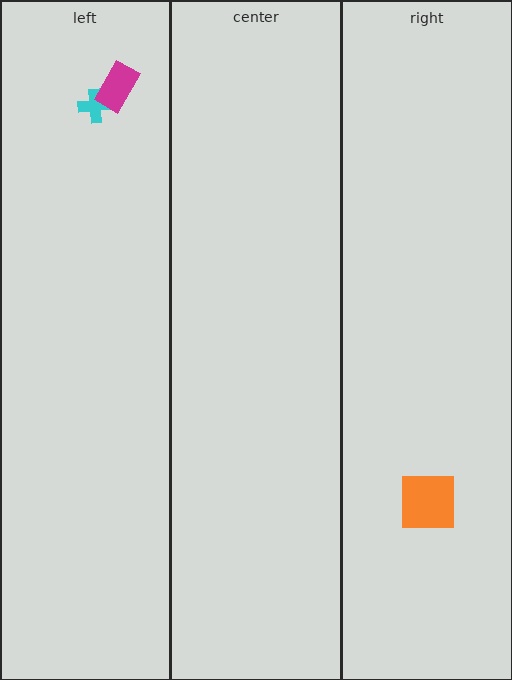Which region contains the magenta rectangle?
The left region.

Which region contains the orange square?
The right region.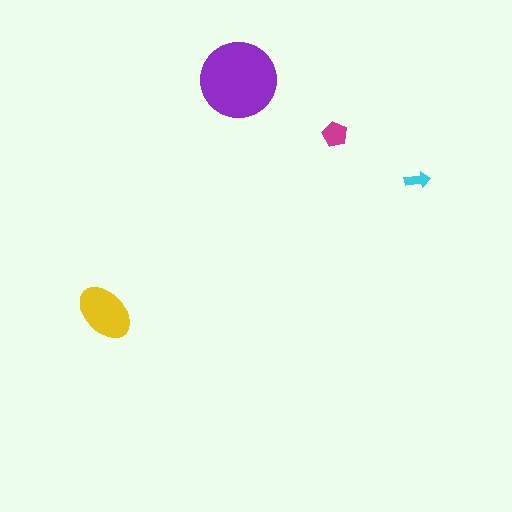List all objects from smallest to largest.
The cyan arrow, the magenta pentagon, the yellow ellipse, the purple circle.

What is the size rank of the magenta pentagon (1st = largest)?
3rd.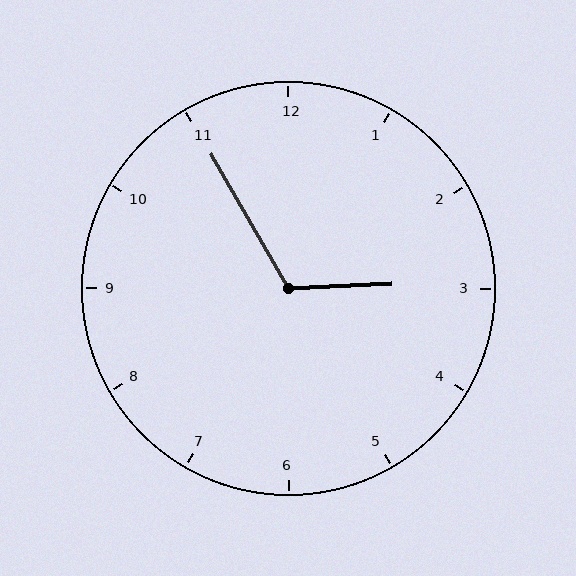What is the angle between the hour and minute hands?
Approximately 118 degrees.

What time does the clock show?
2:55.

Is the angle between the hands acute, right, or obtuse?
It is obtuse.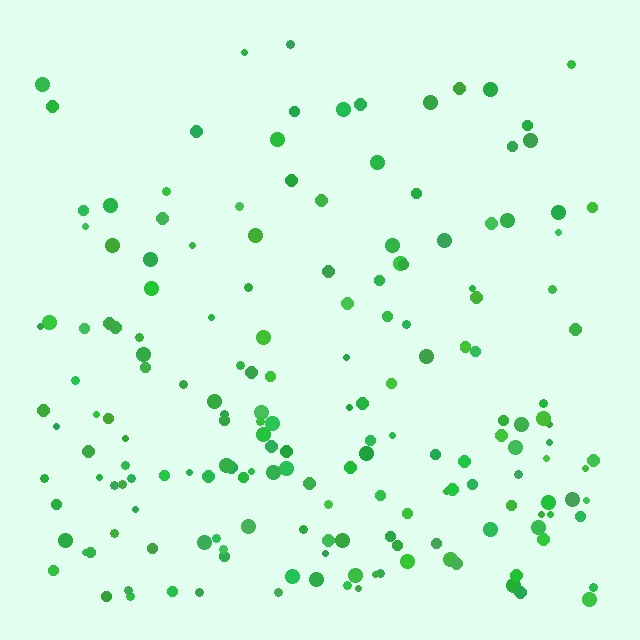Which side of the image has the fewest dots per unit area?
The top.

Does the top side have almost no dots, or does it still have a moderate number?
Still a moderate number, just noticeably fewer than the bottom.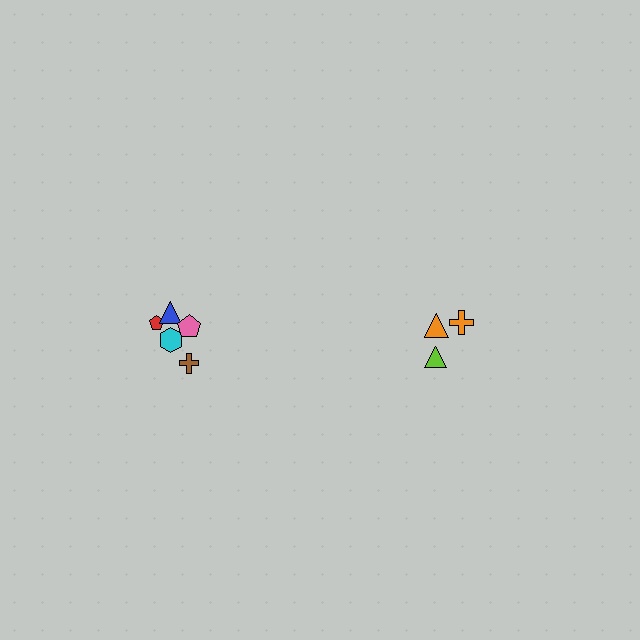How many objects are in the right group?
There are 3 objects.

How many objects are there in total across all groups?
There are 8 objects.